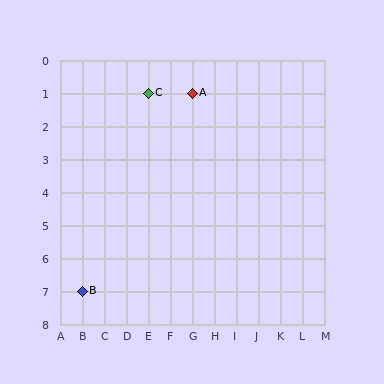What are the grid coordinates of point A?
Point A is at grid coordinates (G, 1).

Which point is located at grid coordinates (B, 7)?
Point B is at (B, 7).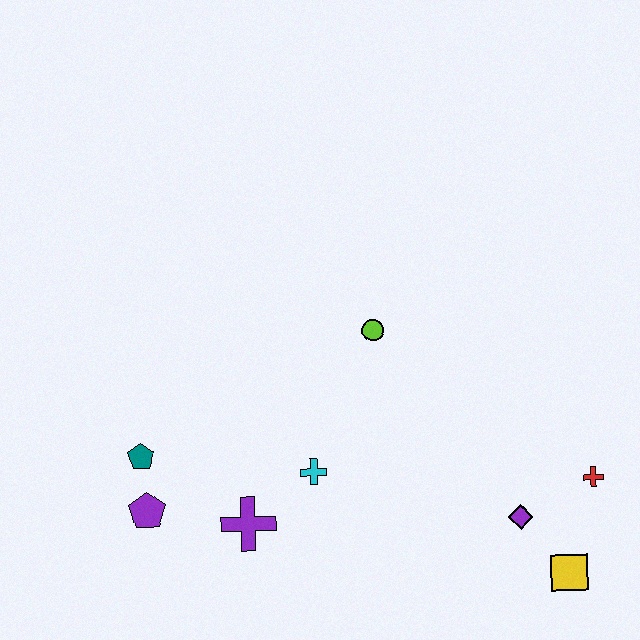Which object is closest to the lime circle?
The cyan cross is closest to the lime circle.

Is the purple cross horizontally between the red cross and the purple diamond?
No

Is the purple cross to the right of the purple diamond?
No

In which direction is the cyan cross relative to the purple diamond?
The cyan cross is to the left of the purple diamond.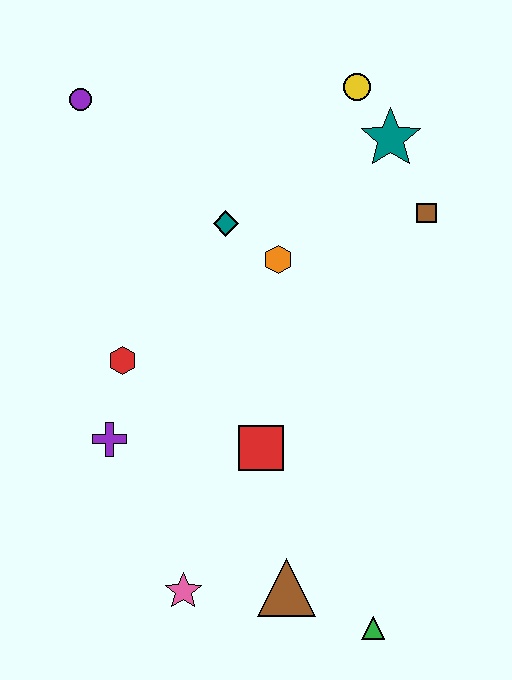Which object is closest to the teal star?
The yellow circle is closest to the teal star.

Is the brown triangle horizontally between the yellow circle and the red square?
Yes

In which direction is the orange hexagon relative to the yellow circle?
The orange hexagon is below the yellow circle.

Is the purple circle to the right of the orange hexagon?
No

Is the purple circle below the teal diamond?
No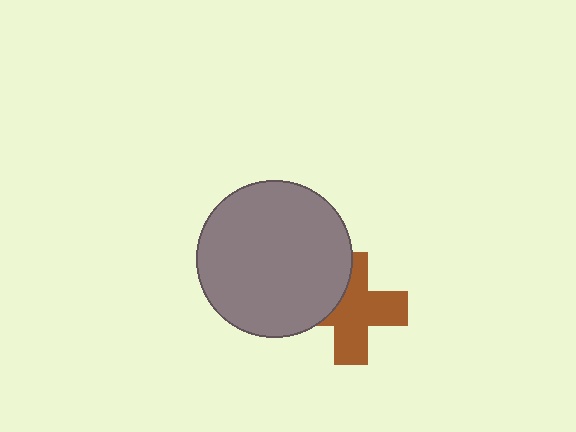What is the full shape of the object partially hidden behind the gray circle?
The partially hidden object is a brown cross.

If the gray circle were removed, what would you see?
You would see the complete brown cross.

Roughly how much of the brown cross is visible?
Most of it is visible (roughly 69%).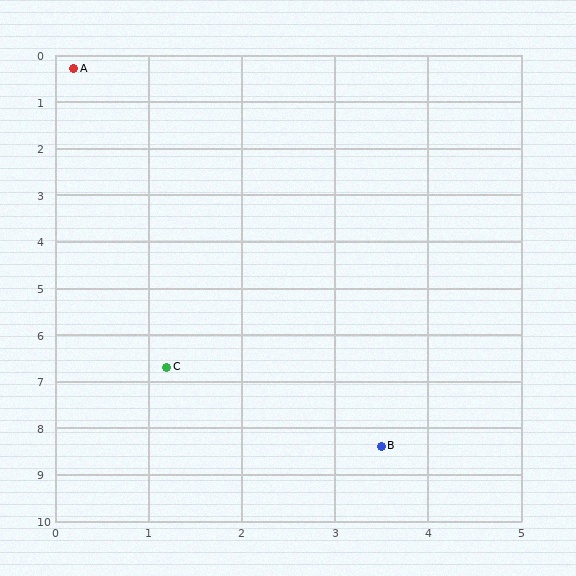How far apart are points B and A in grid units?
Points B and A are about 8.7 grid units apart.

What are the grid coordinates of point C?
Point C is at approximately (1.2, 6.7).